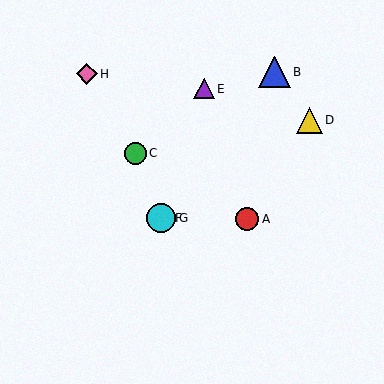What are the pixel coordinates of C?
Object C is at (135, 153).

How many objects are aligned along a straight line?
3 objects (B, F, G) are aligned along a straight line.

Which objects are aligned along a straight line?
Objects B, F, G are aligned along a straight line.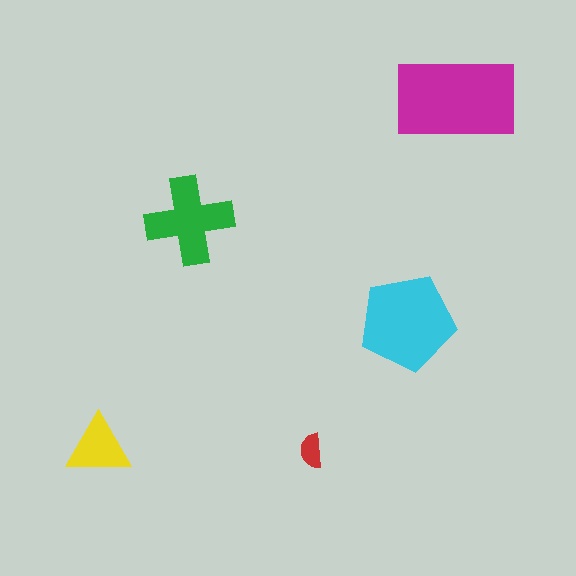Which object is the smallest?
The red semicircle.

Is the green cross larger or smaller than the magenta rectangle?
Smaller.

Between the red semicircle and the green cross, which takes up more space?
The green cross.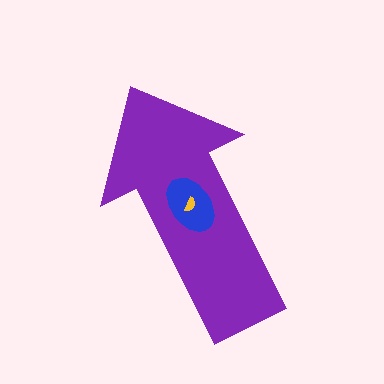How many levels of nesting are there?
3.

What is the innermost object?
The yellow semicircle.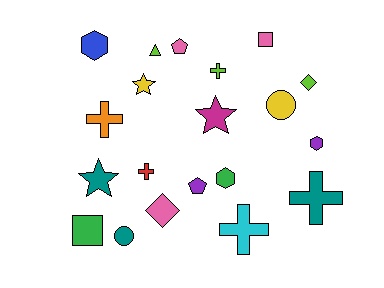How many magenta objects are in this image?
There is 1 magenta object.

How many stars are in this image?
There are 3 stars.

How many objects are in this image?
There are 20 objects.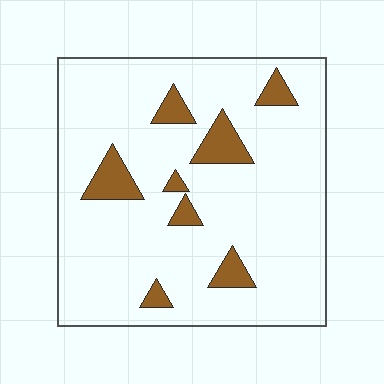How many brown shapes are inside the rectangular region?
8.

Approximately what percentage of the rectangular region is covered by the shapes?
Approximately 10%.